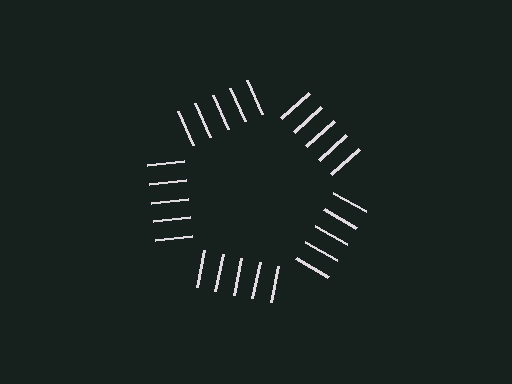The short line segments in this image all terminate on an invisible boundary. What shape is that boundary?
An illusory pentagon — the line segments terminate on its edges but no continuous stroke is drawn.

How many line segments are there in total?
25 — 5 along each of the 5 edges.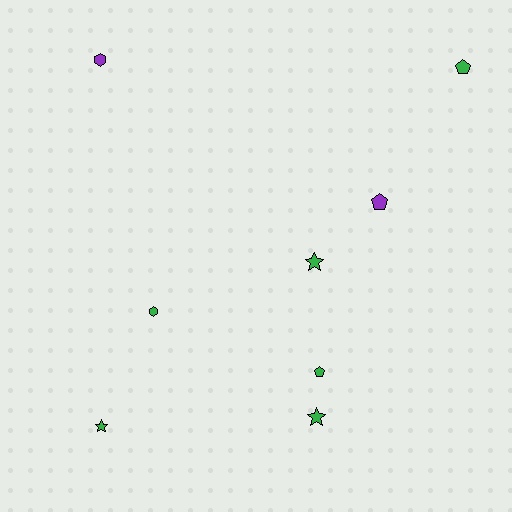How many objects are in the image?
There are 8 objects.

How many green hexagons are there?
There is 1 green hexagon.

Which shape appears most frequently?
Pentagon, with 3 objects.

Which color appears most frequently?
Green, with 6 objects.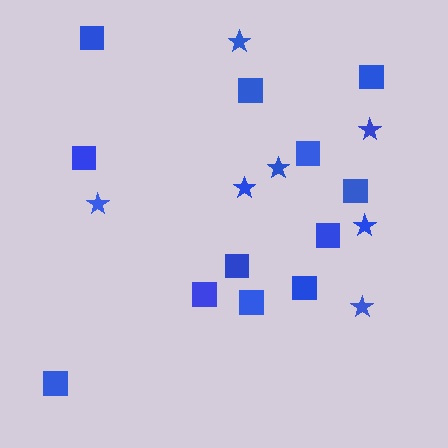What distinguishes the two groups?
There are 2 groups: one group of squares (12) and one group of stars (7).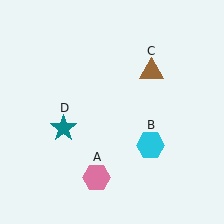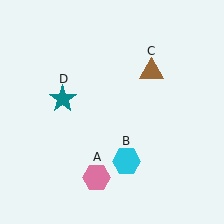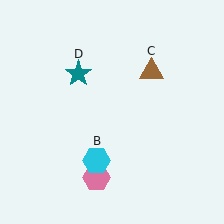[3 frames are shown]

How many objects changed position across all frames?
2 objects changed position: cyan hexagon (object B), teal star (object D).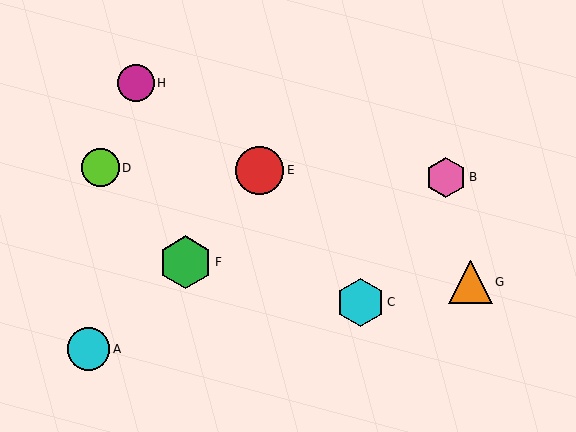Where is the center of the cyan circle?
The center of the cyan circle is at (88, 349).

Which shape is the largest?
The green hexagon (labeled F) is the largest.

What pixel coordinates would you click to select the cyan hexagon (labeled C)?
Click at (360, 302) to select the cyan hexagon C.